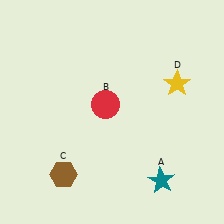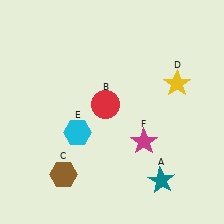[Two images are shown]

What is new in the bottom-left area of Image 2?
A cyan hexagon (E) was added in the bottom-left area of Image 2.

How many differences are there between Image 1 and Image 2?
There are 2 differences between the two images.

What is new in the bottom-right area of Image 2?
A magenta star (F) was added in the bottom-right area of Image 2.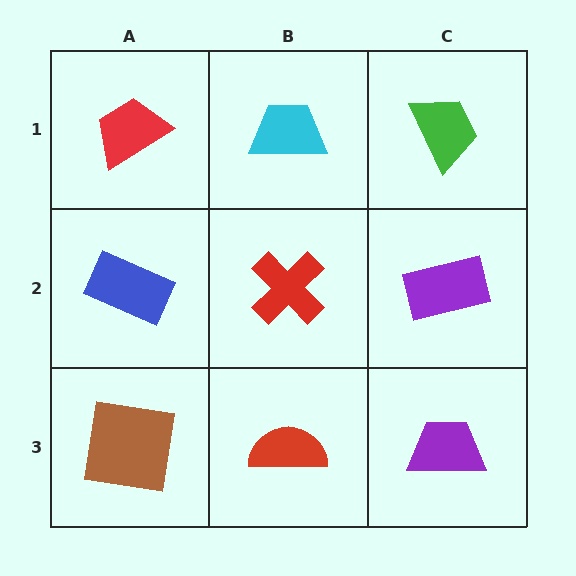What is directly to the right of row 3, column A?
A red semicircle.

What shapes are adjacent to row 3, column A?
A blue rectangle (row 2, column A), a red semicircle (row 3, column B).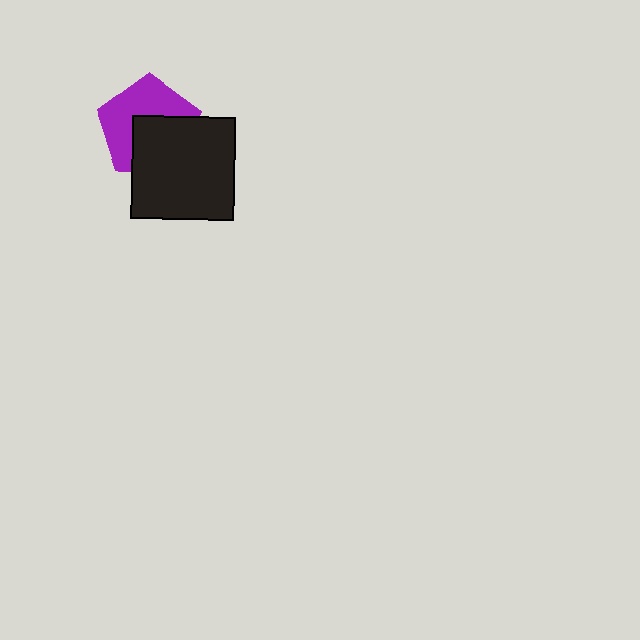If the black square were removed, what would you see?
You would see the complete purple pentagon.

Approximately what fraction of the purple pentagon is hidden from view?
Roughly 46% of the purple pentagon is hidden behind the black square.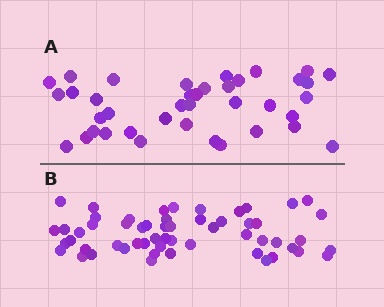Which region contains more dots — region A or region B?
Region B (the bottom region) has more dots.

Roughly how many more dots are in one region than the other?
Region B has approximately 15 more dots than region A.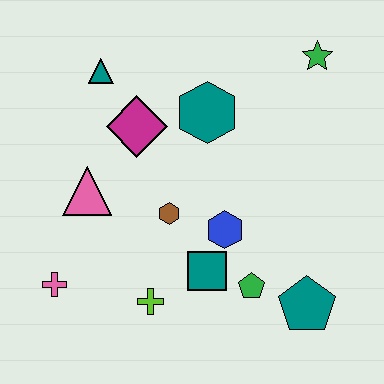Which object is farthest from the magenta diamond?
The teal pentagon is farthest from the magenta diamond.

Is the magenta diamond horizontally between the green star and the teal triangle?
Yes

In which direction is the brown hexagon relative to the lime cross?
The brown hexagon is above the lime cross.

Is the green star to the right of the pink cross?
Yes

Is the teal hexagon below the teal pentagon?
No